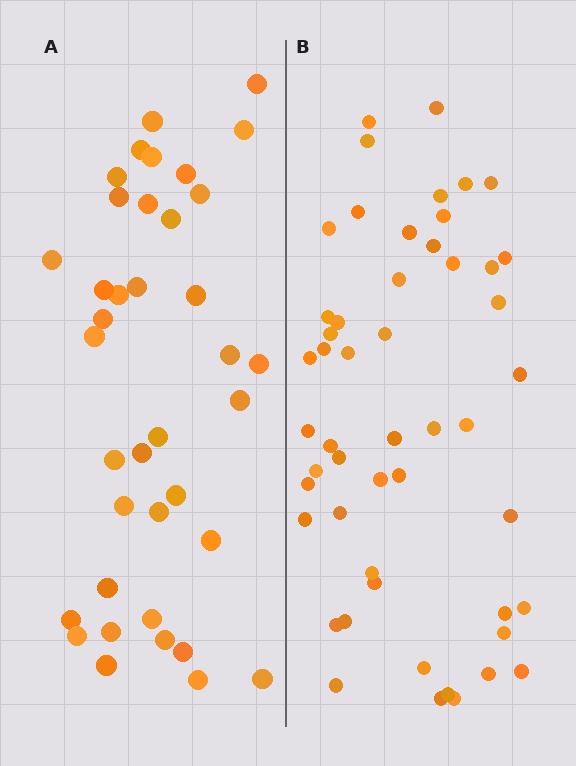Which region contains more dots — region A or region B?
Region B (the right region) has more dots.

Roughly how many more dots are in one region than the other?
Region B has approximately 15 more dots than region A.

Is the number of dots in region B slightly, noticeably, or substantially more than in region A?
Region B has noticeably more, but not dramatically so. The ratio is roughly 1.3 to 1.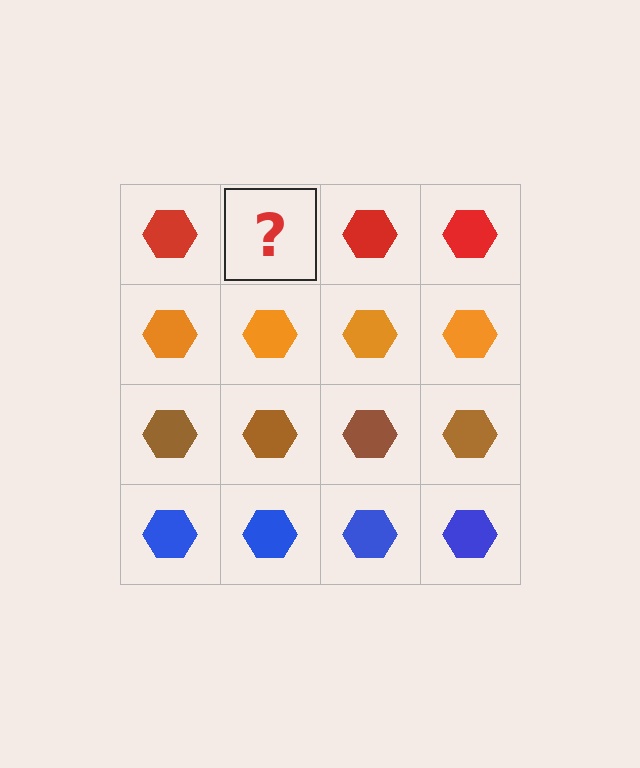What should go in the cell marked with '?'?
The missing cell should contain a red hexagon.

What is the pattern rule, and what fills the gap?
The rule is that each row has a consistent color. The gap should be filled with a red hexagon.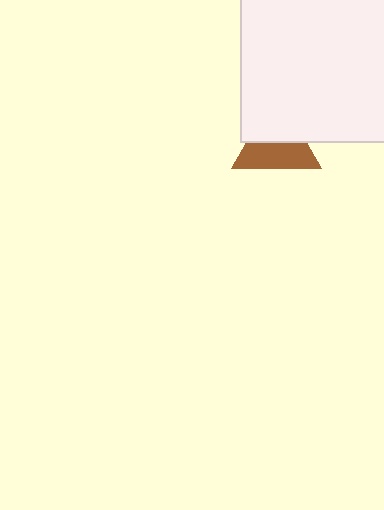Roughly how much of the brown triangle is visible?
About half of it is visible (roughly 54%).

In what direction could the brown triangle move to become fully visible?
The brown triangle could move down. That would shift it out from behind the white square entirely.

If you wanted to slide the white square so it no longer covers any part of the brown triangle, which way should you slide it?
Slide it up — that is the most direct way to separate the two shapes.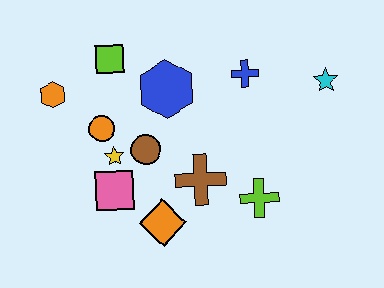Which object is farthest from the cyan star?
The orange hexagon is farthest from the cyan star.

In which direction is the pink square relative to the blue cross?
The pink square is to the left of the blue cross.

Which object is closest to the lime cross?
The brown cross is closest to the lime cross.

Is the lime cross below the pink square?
Yes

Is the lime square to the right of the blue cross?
No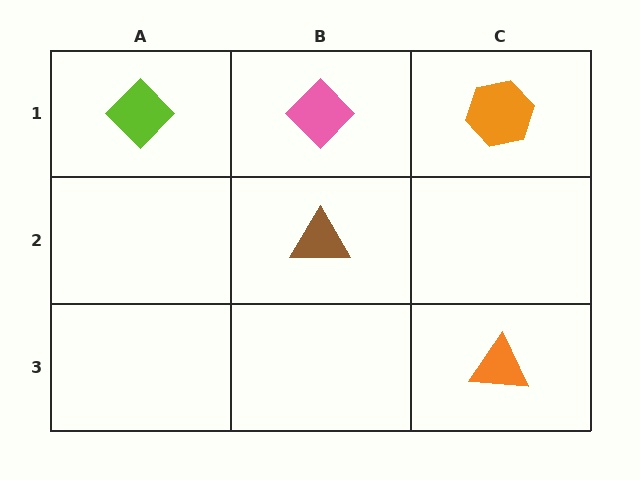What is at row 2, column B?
A brown triangle.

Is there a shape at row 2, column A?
No, that cell is empty.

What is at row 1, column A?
A lime diamond.